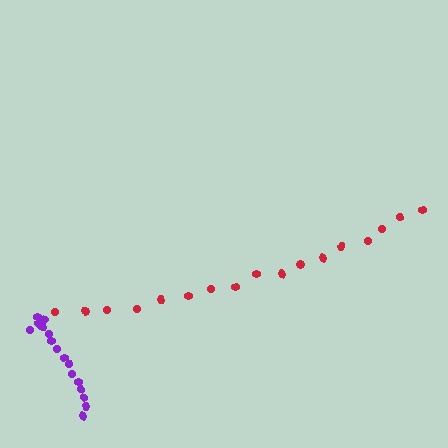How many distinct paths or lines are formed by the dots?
There are 2 distinct paths.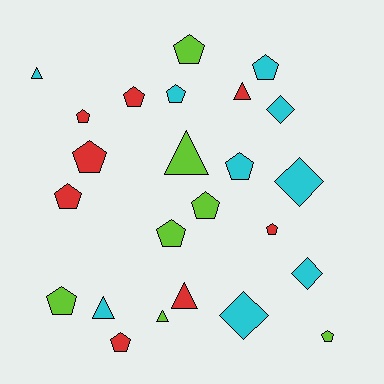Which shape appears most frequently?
Pentagon, with 14 objects.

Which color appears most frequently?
Cyan, with 9 objects.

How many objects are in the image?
There are 24 objects.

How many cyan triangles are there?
There are 2 cyan triangles.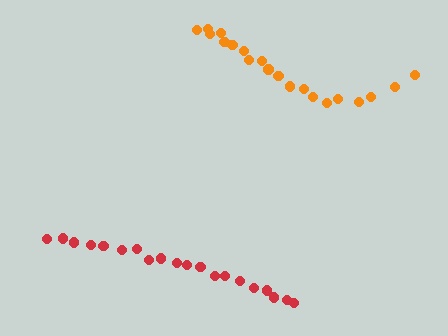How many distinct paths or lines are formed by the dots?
There are 2 distinct paths.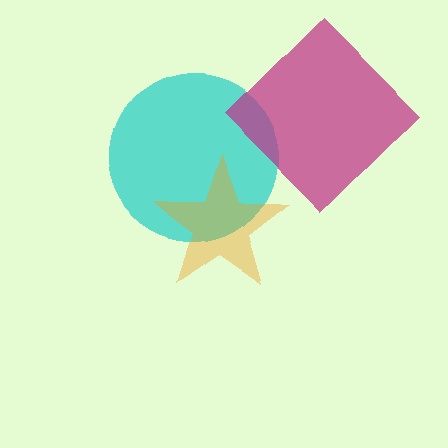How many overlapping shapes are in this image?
There are 3 overlapping shapes in the image.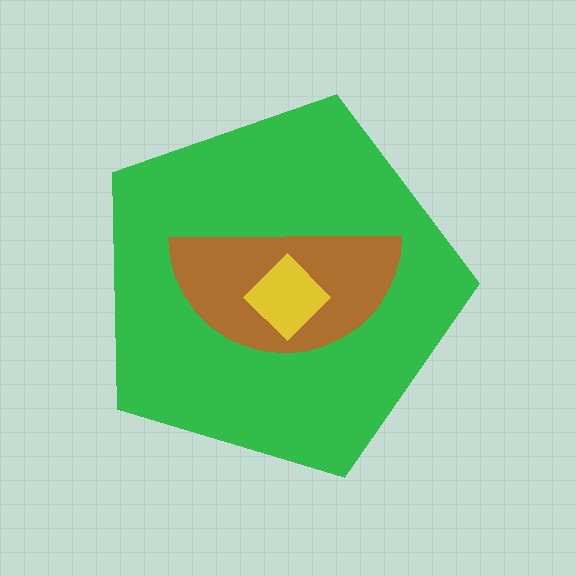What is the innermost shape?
The yellow diamond.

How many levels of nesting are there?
3.